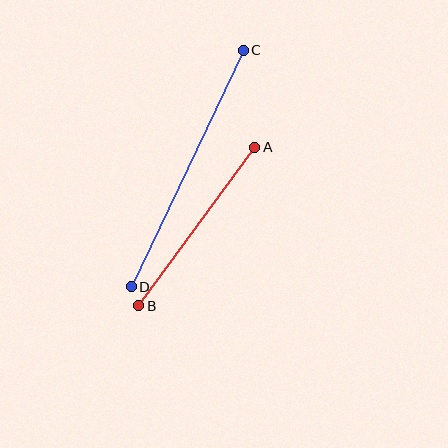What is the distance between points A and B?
The distance is approximately 196 pixels.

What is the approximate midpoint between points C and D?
The midpoint is at approximately (187, 169) pixels.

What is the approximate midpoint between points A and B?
The midpoint is at approximately (197, 226) pixels.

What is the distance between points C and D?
The distance is approximately 262 pixels.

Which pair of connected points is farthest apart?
Points C and D are farthest apart.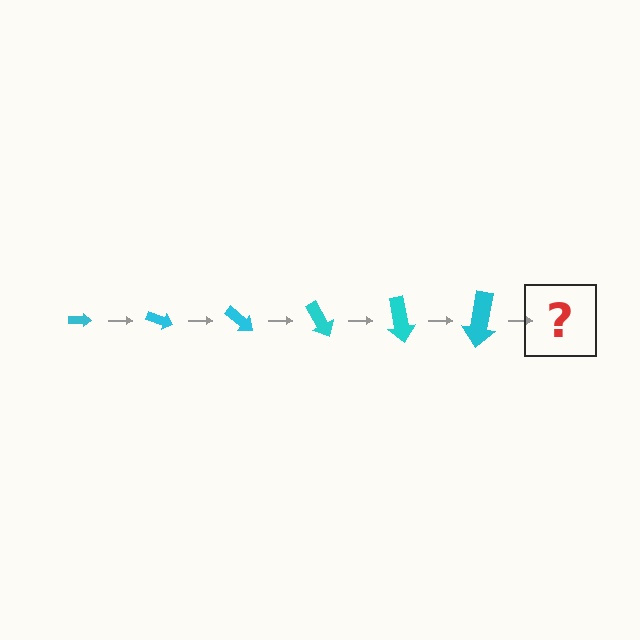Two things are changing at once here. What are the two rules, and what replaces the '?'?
The two rules are that the arrow grows larger each step and it rotates 20 degrees each step. The '?' should be an arrow, larger than the previous one and rotated 120 degrees from the start.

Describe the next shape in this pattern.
It should be an arrow, larger than the previous one and rotated 120 degrees from the start.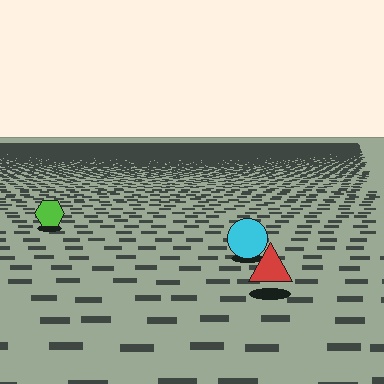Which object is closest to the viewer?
The red triangle is closest. The texture marks near it are larger and more spread out.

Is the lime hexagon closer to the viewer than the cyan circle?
No. The cyan circle is closer — you can tell from the texture gradient: the ground texture is coarser near it.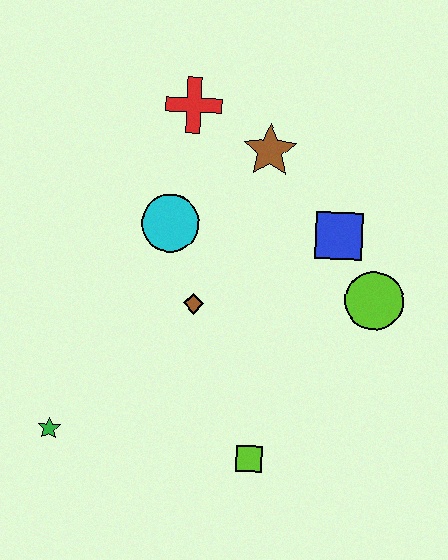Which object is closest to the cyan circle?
The brown diamond is closest to the cyan circle.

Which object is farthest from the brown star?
The green star is farthest from the brown star.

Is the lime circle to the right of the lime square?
Yes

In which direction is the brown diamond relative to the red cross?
The brown diamond is below the red cross.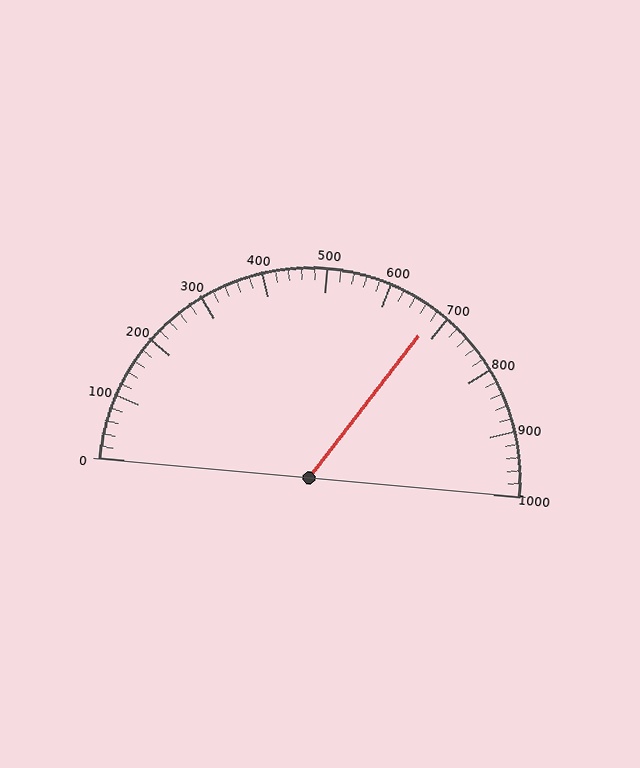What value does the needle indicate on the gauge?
The needle indicates approximately 680.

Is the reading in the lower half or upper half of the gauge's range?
The reading is in the upper half of the range (0 to 1000).